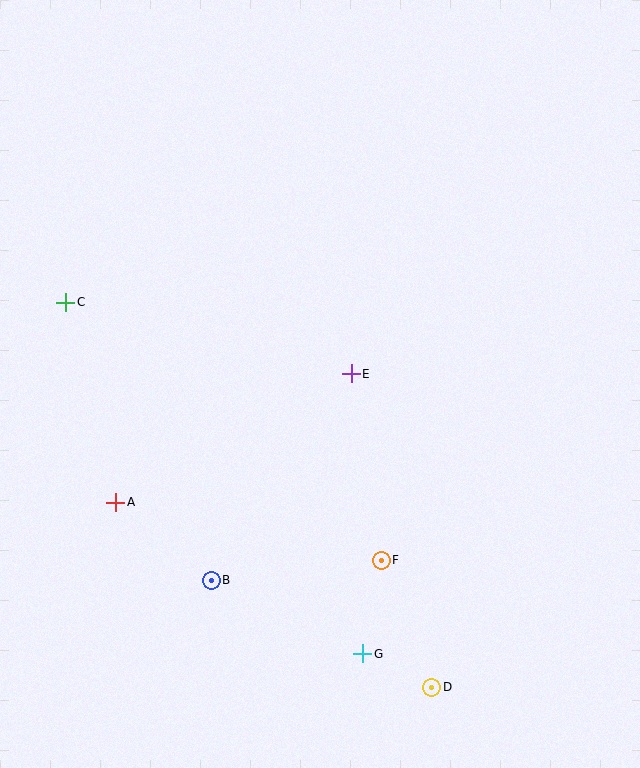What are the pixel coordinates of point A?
Point A is at (116, 502).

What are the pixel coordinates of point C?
Point C is at (66, 302).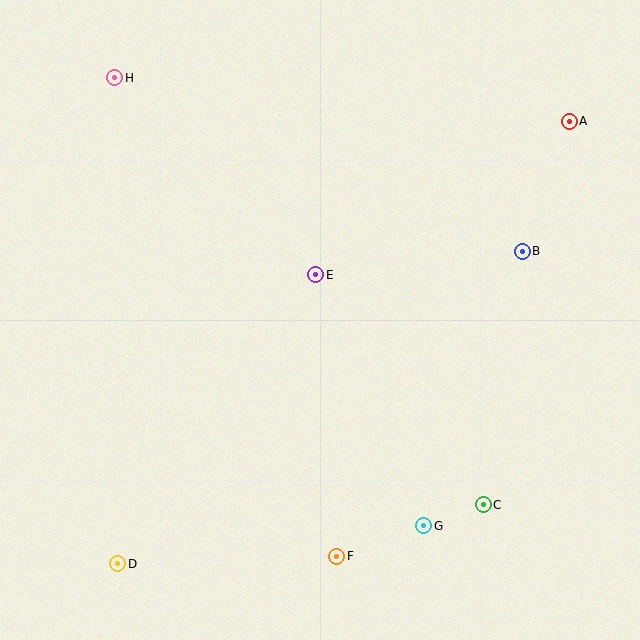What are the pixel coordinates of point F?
Point F is at (337, 556).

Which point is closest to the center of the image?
Point E at (316, 275) is closest to the center.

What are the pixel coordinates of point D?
Point D is at (118, 564).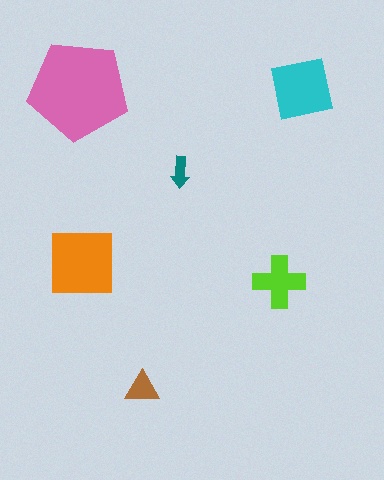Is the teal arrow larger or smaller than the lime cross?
Smaller.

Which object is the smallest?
The teal arrow.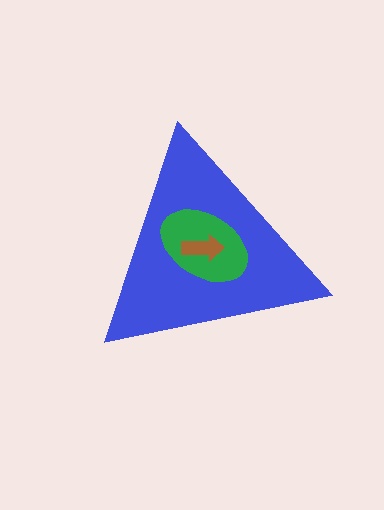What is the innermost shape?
The brown arrow.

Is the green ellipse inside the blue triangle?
Yes.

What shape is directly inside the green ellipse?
The brown arrow.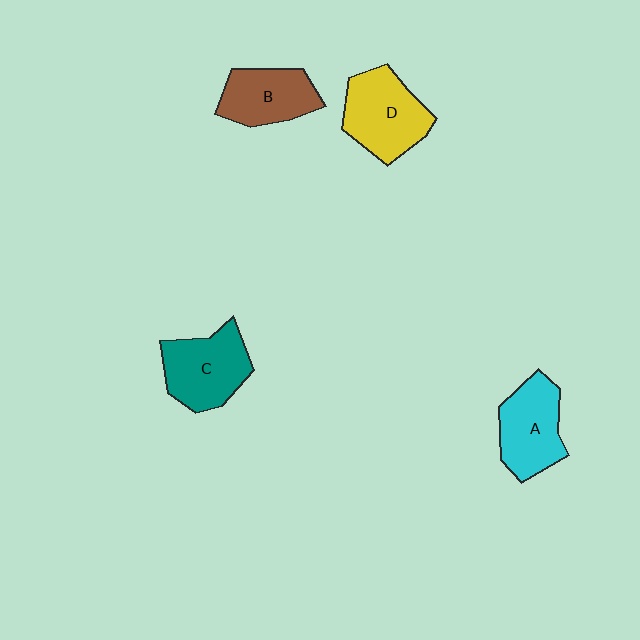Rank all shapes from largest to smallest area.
From largest to smallest: D (yellow), C (teal), A (cyan), B (brown).